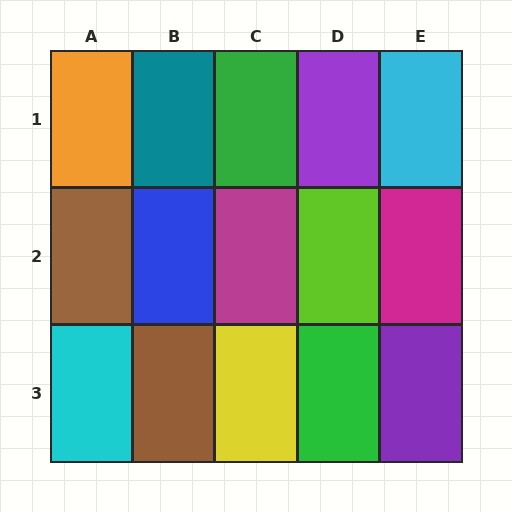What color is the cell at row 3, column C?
Yellow.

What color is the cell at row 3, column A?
Cyan.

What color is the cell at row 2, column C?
Magenta.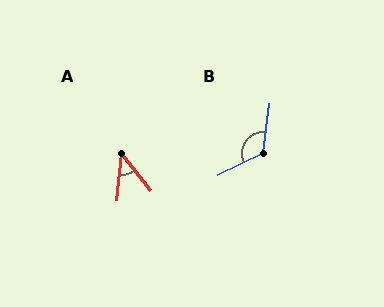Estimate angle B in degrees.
Approximately 123 degrees.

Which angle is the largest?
B, at approximately 123 degrees.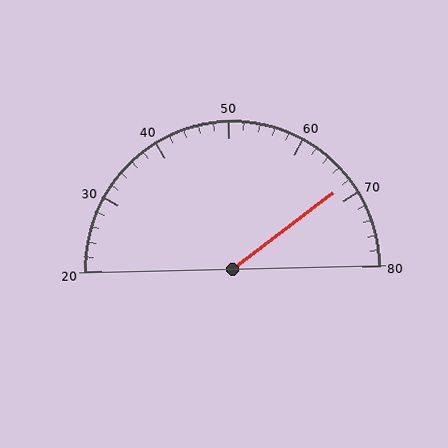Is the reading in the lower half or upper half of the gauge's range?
The reading is in the upper half of the range (20 to 80).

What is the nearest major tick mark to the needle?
The nearest major tick mark is 70.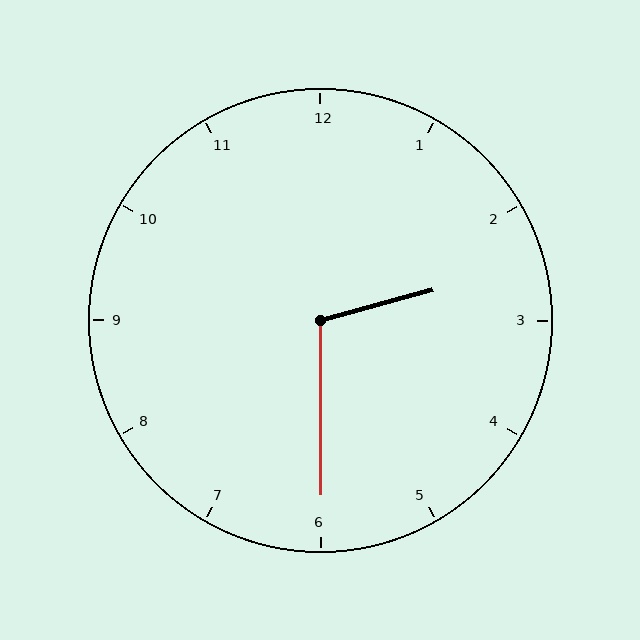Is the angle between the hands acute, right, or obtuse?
It is obtuse.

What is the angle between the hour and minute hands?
Approximately 105 degrees.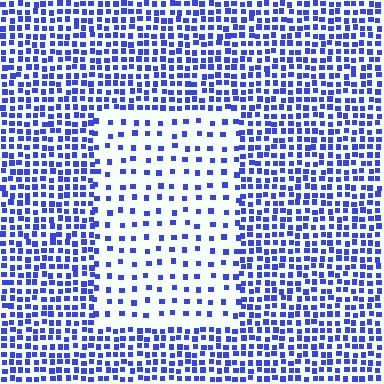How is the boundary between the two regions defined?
The boundary is defined by a change in element density (approximately 2.6x ratio). All elements are the same color, size, and shape.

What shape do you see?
I see a rectangle.